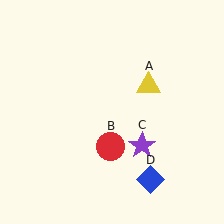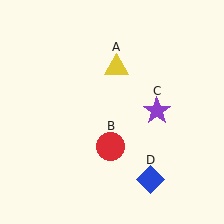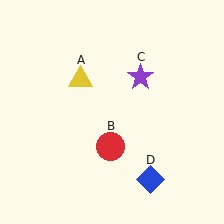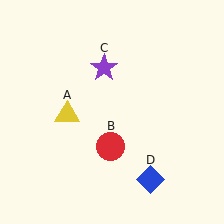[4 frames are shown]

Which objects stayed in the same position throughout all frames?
Red circle (object B) and blue diamond (object D) remained stationary.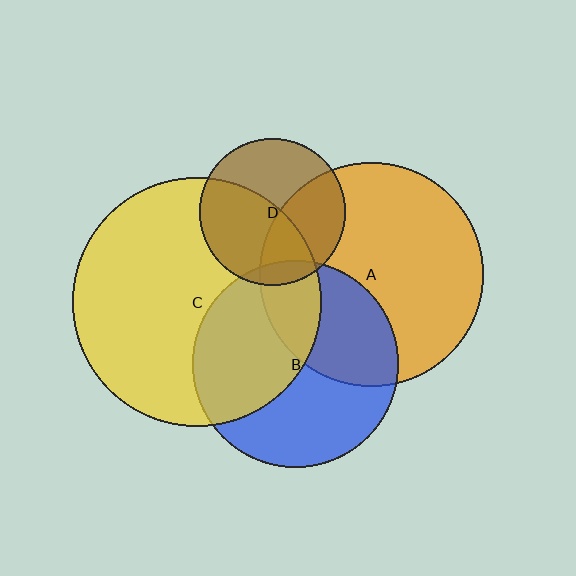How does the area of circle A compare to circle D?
Approximately 2.3 times.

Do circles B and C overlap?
Yes.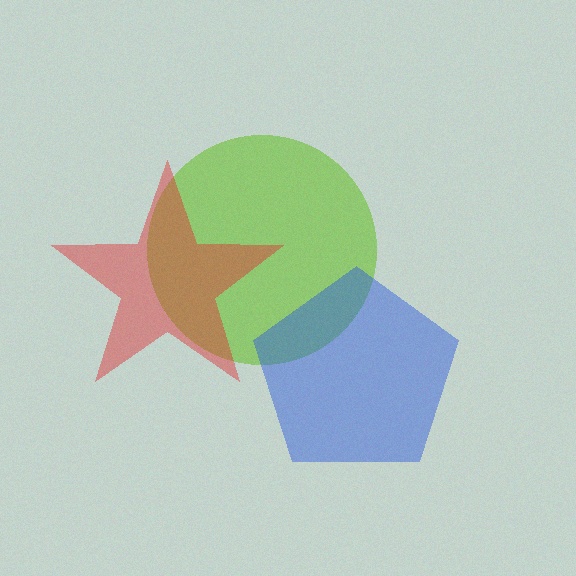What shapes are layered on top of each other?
The layered shapes are: a lime circle, a blue pentagon, a red star.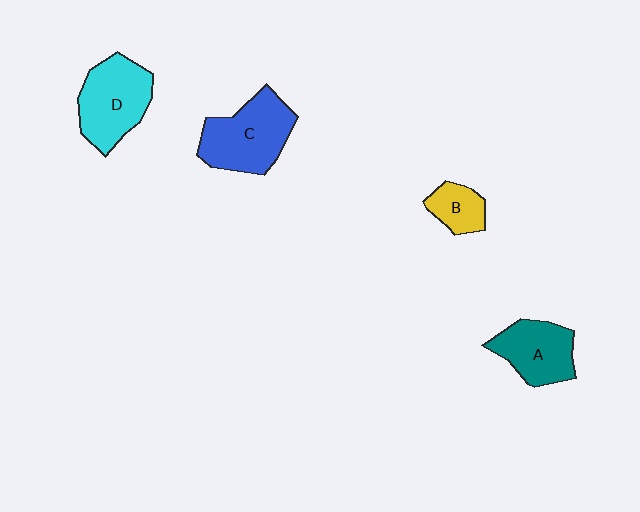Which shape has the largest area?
Shape C (blue).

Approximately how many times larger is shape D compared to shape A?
Approximately 1.2 times.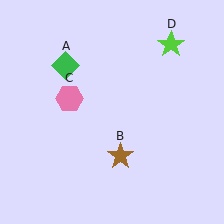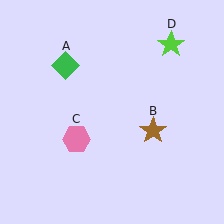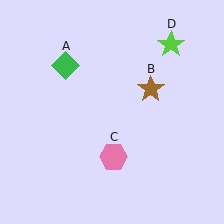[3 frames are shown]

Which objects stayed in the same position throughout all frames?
Green diamond (object A) and lime star (object D) remained stationary.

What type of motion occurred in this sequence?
The brown star (object B), pink hexagon (object C) rotated counterclockwise around the center of the scene.